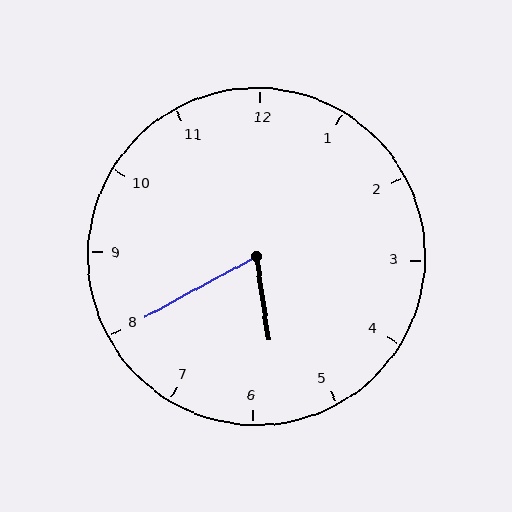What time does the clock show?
5:40.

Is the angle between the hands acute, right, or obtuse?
It is acute.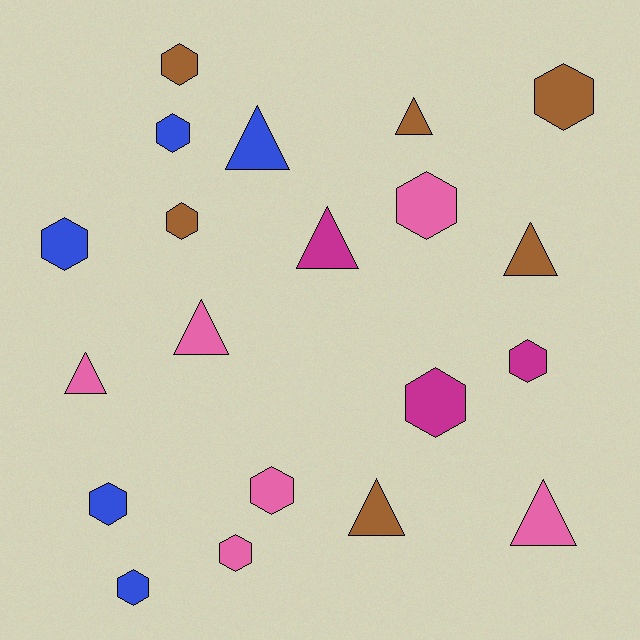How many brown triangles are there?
There are 3 brown triangles.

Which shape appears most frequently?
Hexagon, with 12 objects.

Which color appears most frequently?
Pink, with 6 objects.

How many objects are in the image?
There are 20 objects.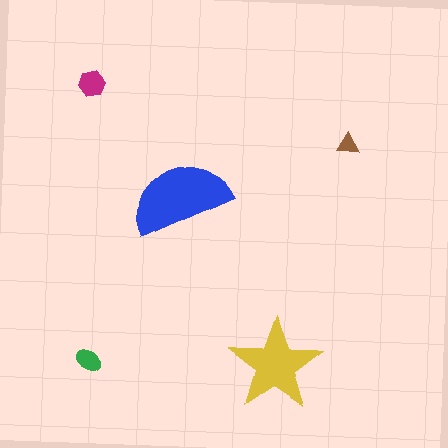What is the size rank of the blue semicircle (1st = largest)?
1st.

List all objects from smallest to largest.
The brown triangle, the green ellipse, the magenta hexagon, the yellow star, the blue semicircle.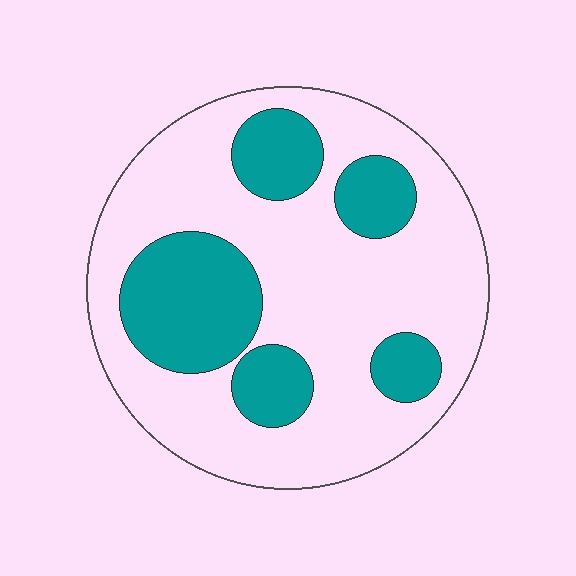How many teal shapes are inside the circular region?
5.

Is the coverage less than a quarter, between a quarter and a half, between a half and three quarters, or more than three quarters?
Between a quarter and a half.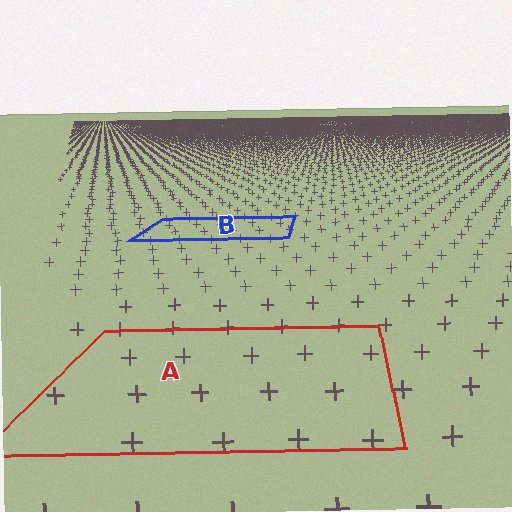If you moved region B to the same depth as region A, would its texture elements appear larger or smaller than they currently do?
They would appear larger. At a closer depth, the same texture elements are projected at a bigger on-screen size.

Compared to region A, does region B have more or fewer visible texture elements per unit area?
Region B has more texture elements per unit area — they are packed more densely because it is farther away.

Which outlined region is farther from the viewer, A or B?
Region B is farther from the viewer — the texture elements inside it appear smaller and more densely packed.